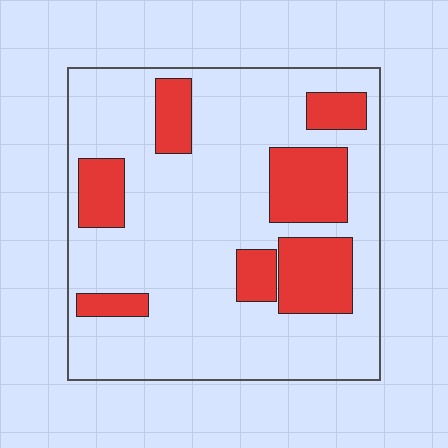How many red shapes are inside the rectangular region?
7.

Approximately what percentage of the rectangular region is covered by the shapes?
Approximately 25%.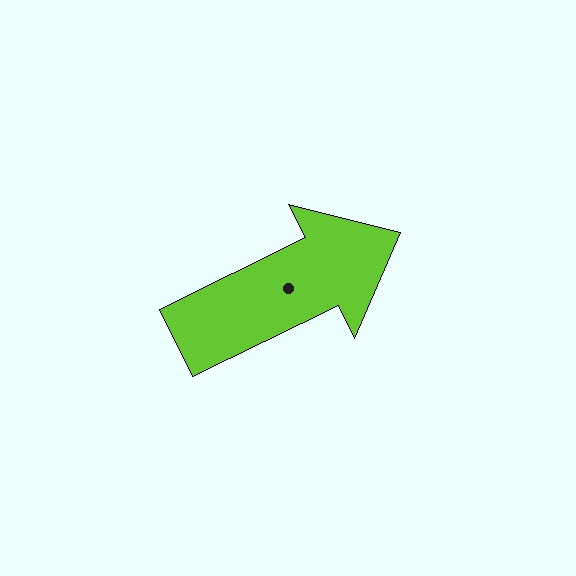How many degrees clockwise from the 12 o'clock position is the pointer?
Approximately 64 degrees.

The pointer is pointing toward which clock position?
Roughly 2 o'clock.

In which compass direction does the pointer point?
Northeast.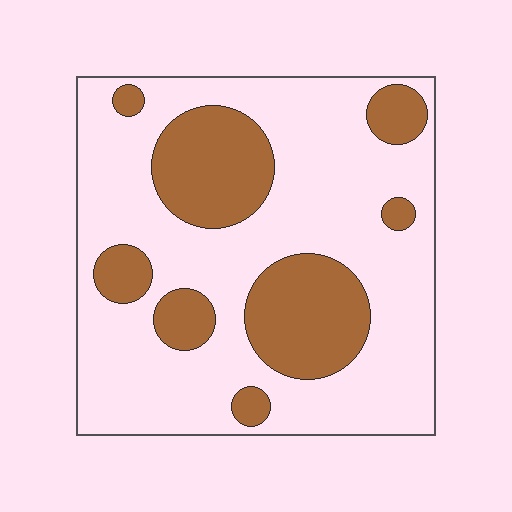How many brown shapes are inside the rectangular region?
8.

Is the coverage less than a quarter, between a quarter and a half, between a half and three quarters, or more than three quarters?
Between a quarter and a half.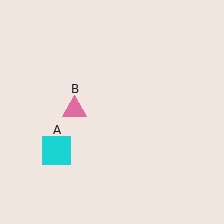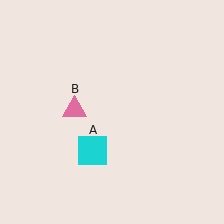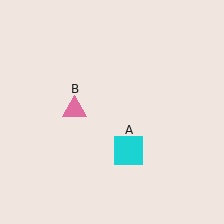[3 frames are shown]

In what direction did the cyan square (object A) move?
The cyan square (object A) moved right.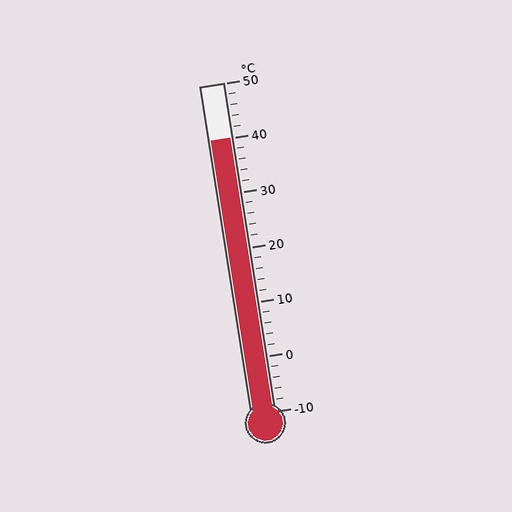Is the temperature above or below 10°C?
The temperature is above 10°C.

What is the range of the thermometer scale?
The thermometer scale ranges from -10°C to 50°C.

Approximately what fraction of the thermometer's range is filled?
The thermometer is filled to approximately 85% of its range.